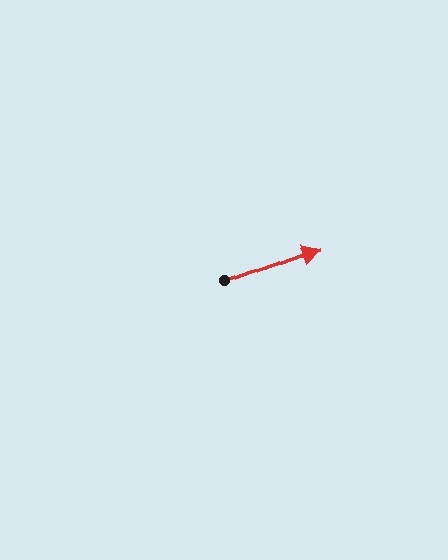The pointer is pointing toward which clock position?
Roughly 2 o'clock.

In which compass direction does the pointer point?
East.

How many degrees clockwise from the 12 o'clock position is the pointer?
Approximately 70 degrees.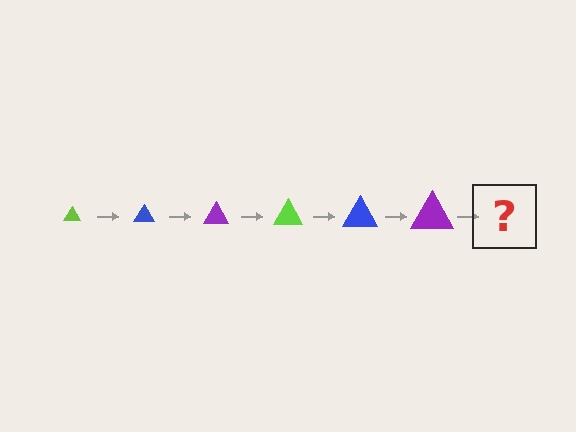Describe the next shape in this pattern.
It should be a lime triangle, larger than the previous one.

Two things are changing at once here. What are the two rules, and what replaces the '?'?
The two rules are that the triangle grows larger each step and the color cycles through lime, blue, and purple. The '?' should be a lime triangle, larger than the previous one.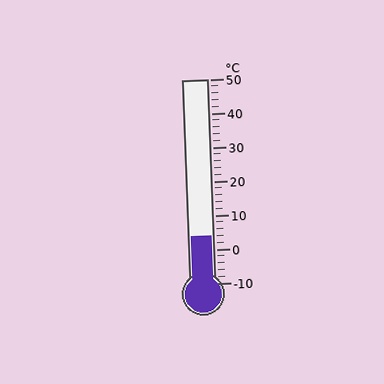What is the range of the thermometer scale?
The thermometer scale ranges from -10°C to 50°C.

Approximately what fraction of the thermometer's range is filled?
The thermometer is filled to approximately 25% of its range.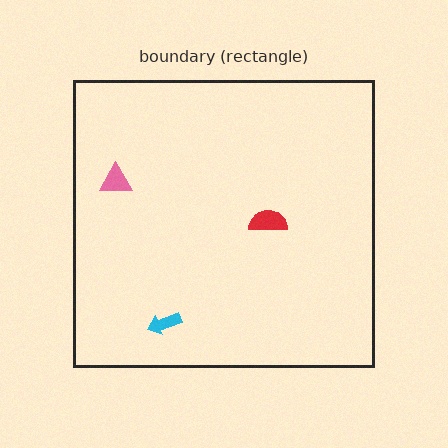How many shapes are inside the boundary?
3 inside, 0 outside.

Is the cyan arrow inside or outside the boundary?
Inside.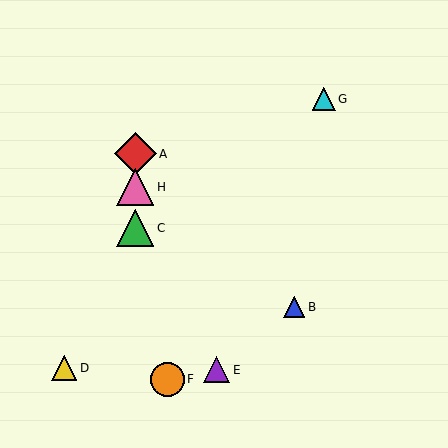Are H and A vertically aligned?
Yes, both are at x≈135.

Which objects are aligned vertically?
Objects A, C, H are aligned vertically.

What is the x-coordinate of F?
Object F is at x≈167.